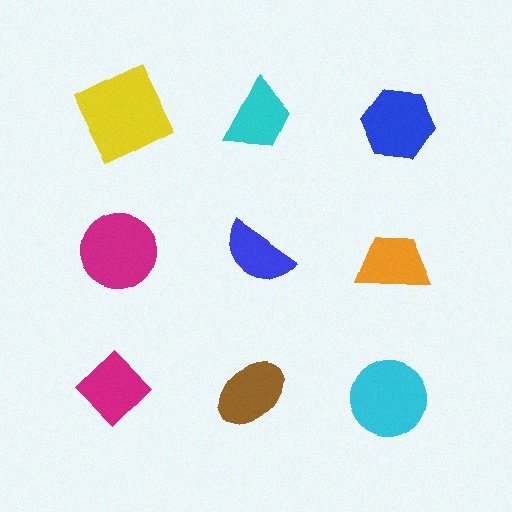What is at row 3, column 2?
A brown ellipse.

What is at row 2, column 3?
An orange trapezoid.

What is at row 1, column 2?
A cyan trapezoid.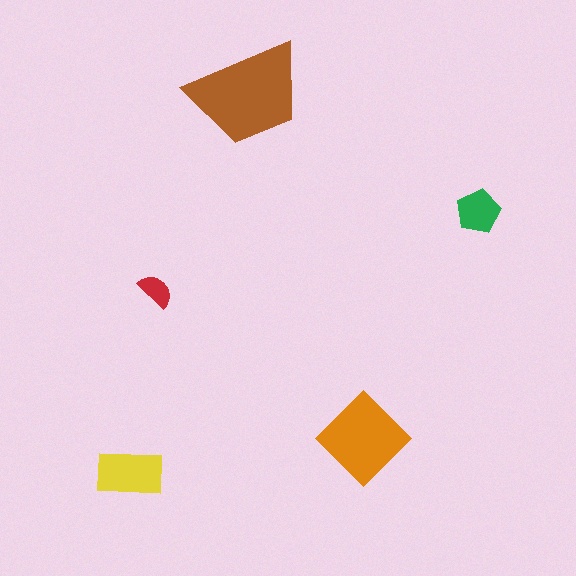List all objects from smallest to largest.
The red semicircle, the green pentagon, the yellow rectangle, the orange diamond, the brown trapezoid.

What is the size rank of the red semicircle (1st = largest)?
5th.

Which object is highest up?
The brown trapezoid is topmost.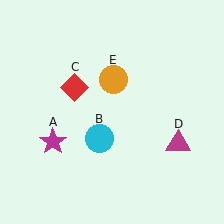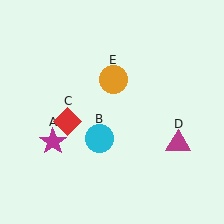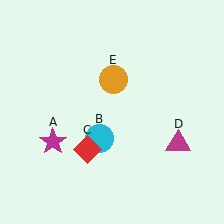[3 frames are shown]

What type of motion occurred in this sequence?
The red diamond (object C) rotated counterclockwise around the center of the scene.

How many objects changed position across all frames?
1 object changed position: red diamond (object C).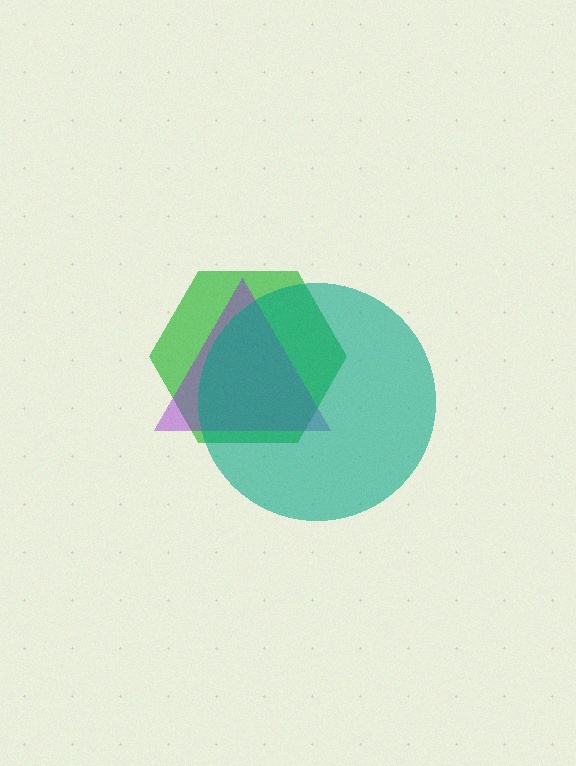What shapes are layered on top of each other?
The layered shapes are: a green hexagon, a purple triangle, a teal circle.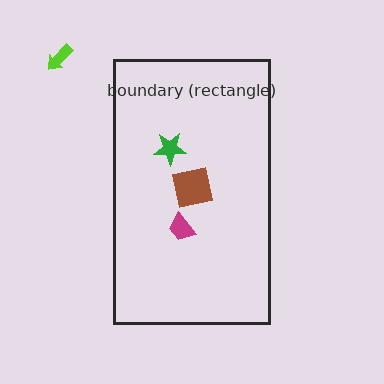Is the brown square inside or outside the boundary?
Inside.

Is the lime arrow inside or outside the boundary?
Outside.